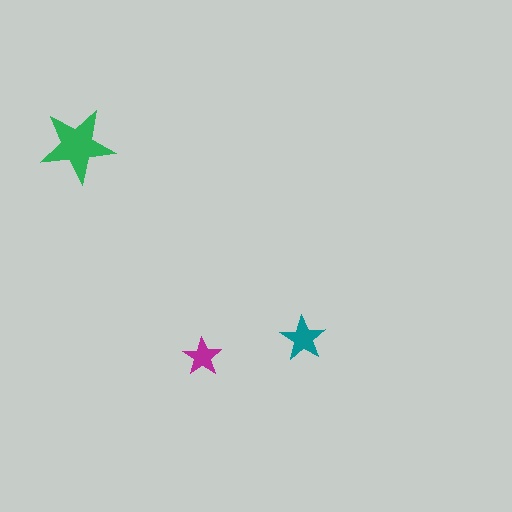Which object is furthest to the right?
The teal star is rightmost.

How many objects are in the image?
There are 3 objects in the image.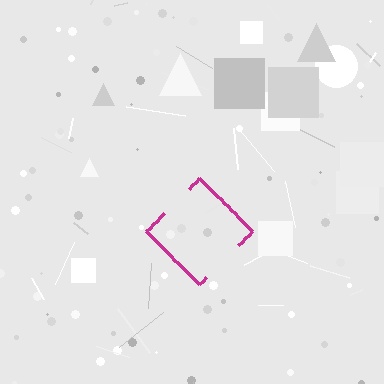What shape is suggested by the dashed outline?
The dashed outline suggests a diamond.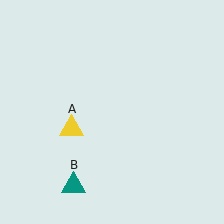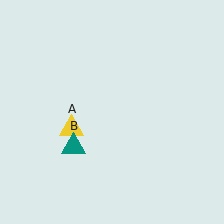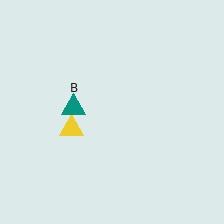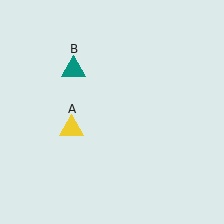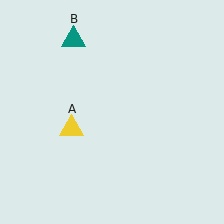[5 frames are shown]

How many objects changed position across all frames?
1 object changed position: teal triangle (object B).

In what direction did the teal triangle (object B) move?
The teal triangle (object B) moved up.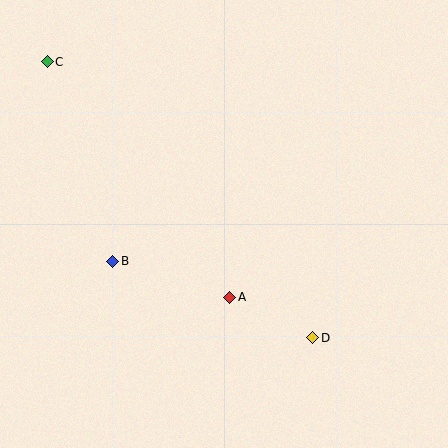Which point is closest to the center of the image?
Point A at (230, 297) is closest to the center.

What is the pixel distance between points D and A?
The distance between D and A is 92 pixels.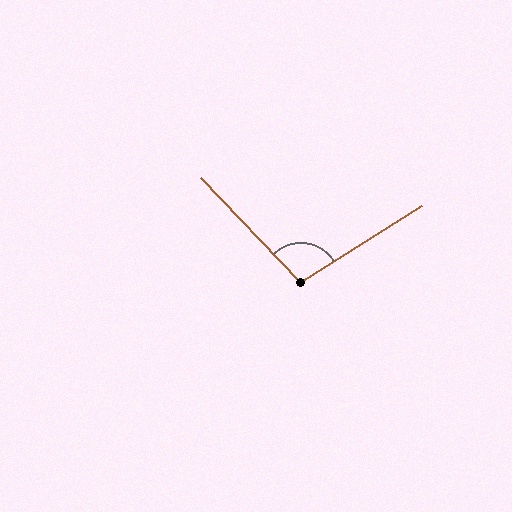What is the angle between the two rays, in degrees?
Approximately 101 degrees.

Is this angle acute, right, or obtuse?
It is obtuse.